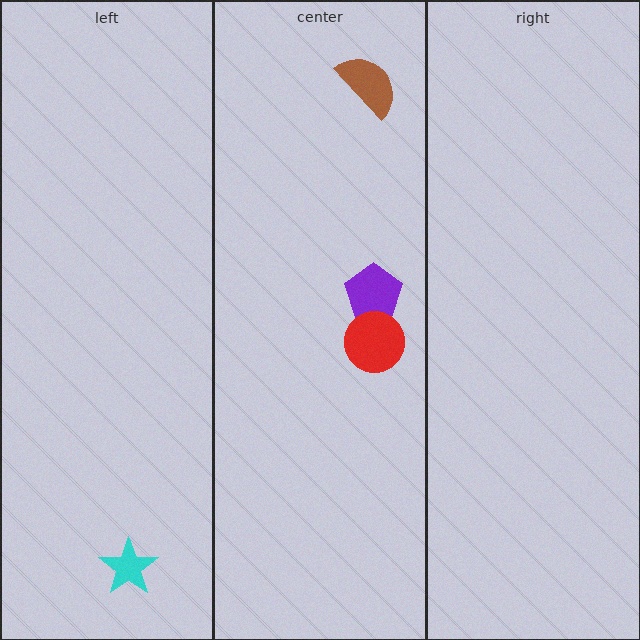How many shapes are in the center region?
3.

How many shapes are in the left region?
1.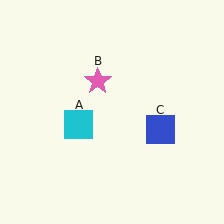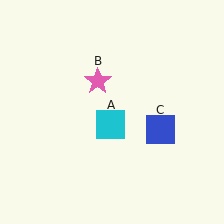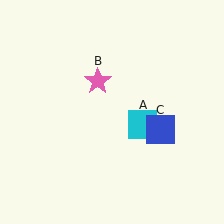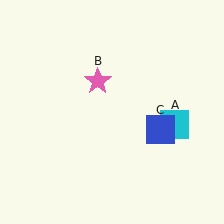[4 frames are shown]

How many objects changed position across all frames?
1 object changed position: cyan square (object A).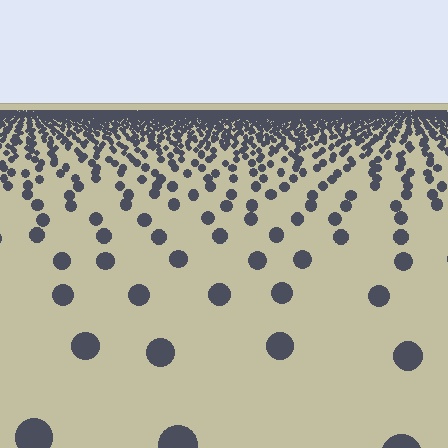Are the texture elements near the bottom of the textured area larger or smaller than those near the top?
Larger. Near the bottom, elements are closer to the viewer and appear at a bigger on-screen size.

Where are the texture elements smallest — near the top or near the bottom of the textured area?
Near the top.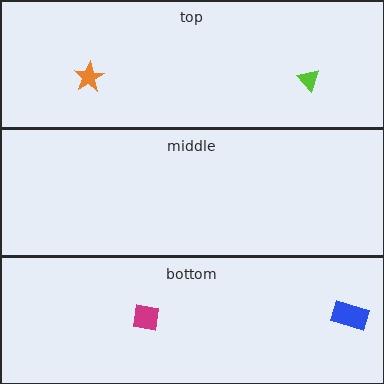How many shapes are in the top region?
2.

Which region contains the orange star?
The top region.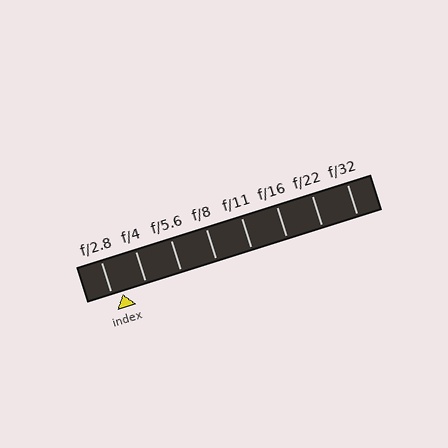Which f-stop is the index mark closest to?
The index mark is closest to f/2.8.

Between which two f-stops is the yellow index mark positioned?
The index mark is between f/2.8 and f/4.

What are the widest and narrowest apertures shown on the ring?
The widest aperture shown is f/2.8 and the narrowest is f/32.